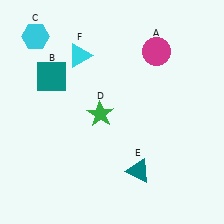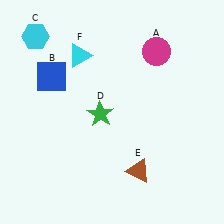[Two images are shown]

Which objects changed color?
B changed from teal to blue. E changed from teal to brown.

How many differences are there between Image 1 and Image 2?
There are 2 differences between the two images.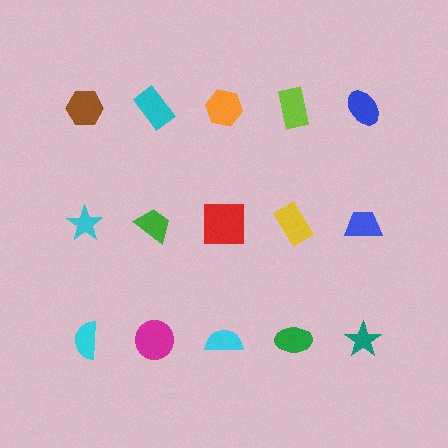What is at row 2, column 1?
A cyan star.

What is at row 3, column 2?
A magenta circle.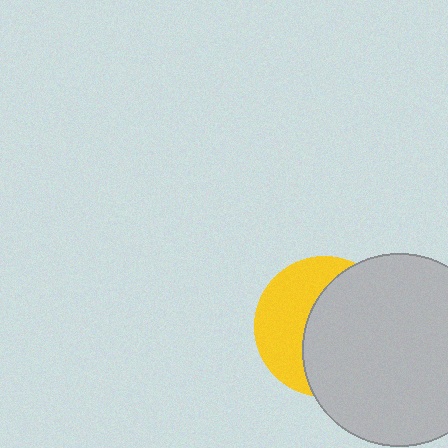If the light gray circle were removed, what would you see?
You would see the complete yellow circle.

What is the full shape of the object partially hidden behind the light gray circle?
The partially hidden object is a yellow circle.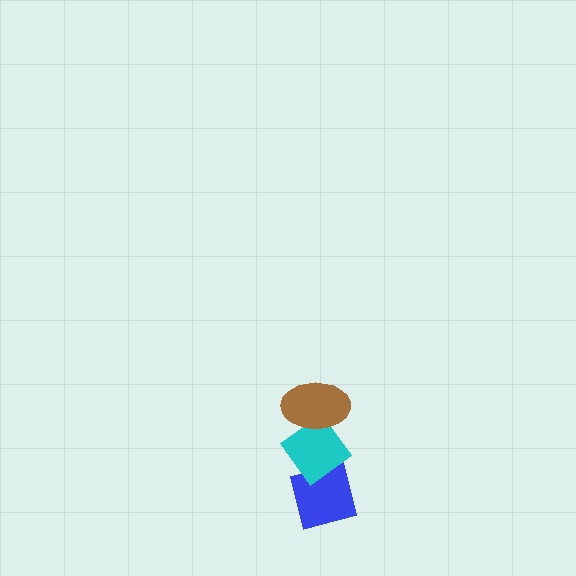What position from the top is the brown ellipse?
The brown ellipse is 1st from the top.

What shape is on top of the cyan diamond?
The brown ellipse is on top of the cyan diamond.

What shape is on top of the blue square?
The cyan diamond is on top of the blue square.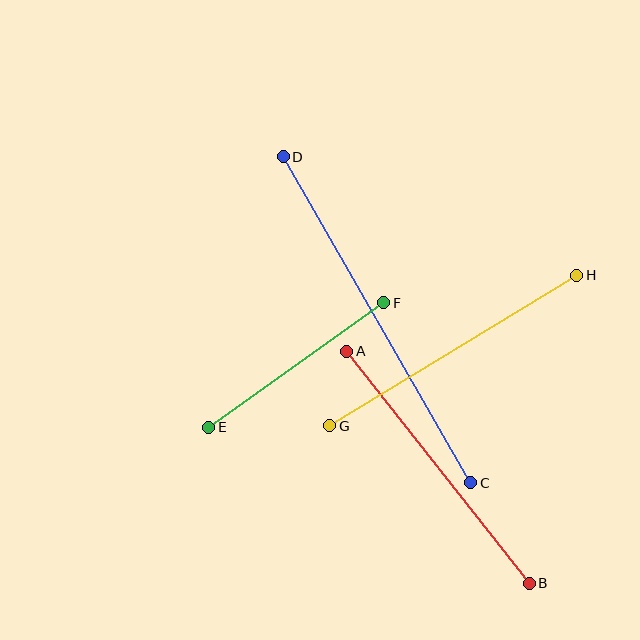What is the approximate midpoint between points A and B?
The midpoint is at approximately (438, 467) pixels.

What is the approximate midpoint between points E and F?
The midpoint is at approximately (296, 365) pixels.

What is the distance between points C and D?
The distance is approximately 376 pixels.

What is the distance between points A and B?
The distance is approximately 295 pixels.